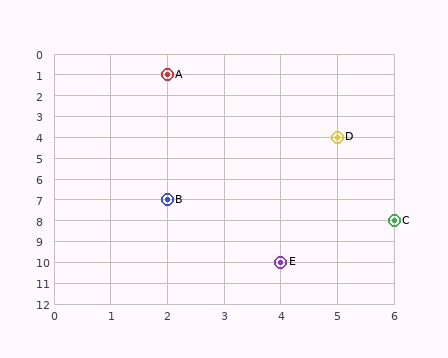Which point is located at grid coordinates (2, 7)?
Point B is at (2, 7).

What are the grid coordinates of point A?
Point A is at grid coordinates (2, 1).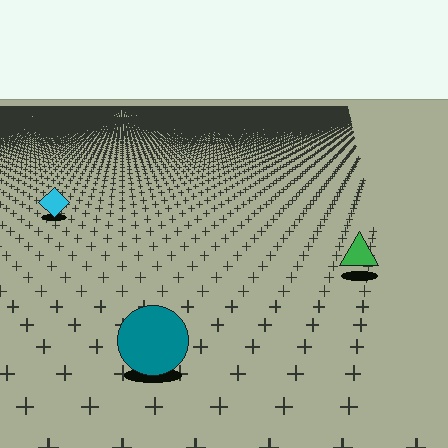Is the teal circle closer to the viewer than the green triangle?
Yes. The teal circle is closer — you can tell from the texture gradient: the ground texture is coarser near it.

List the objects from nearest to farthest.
From nearest to farthest: the teal circle, the green triangle, the cyan diamond.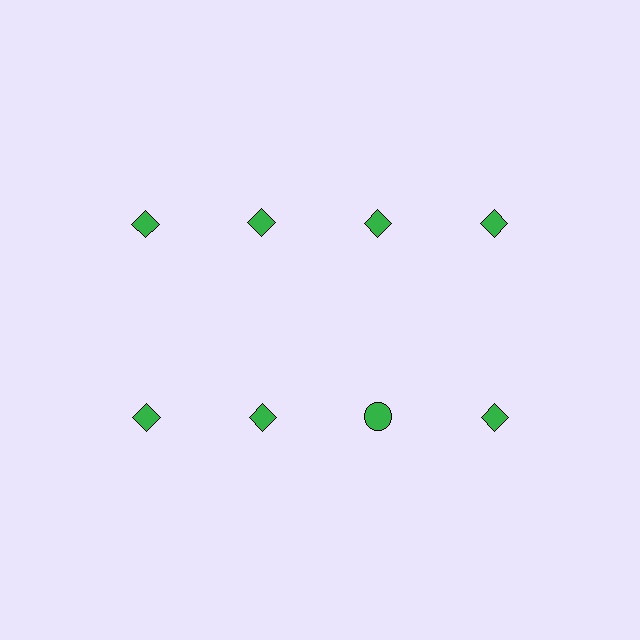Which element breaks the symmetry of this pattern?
The green circle in the second row, center column breaks the symmetry. All other shapes are green diamonds.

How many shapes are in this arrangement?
There are 8 shapes arranged in a grid pattern.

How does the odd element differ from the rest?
It has a different shape: circle instead of diamond.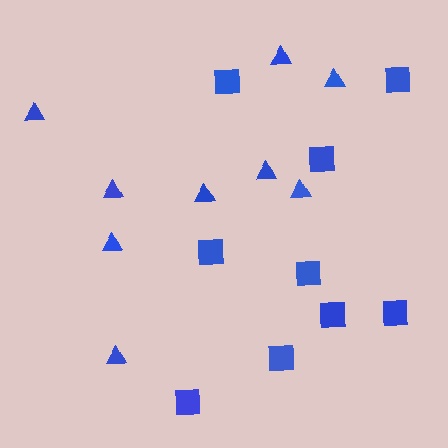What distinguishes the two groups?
There are 2 groups: one group of triangles (9) and one group of squares (9).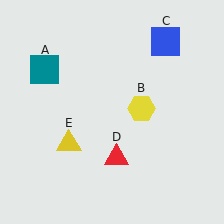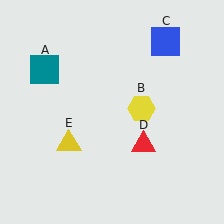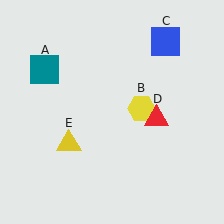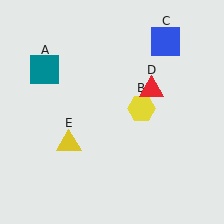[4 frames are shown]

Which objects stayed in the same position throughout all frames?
Teal square (object A) and yellow hexagon (object B) and blue square (object C) and yellow triangle (object E) remained stationary.